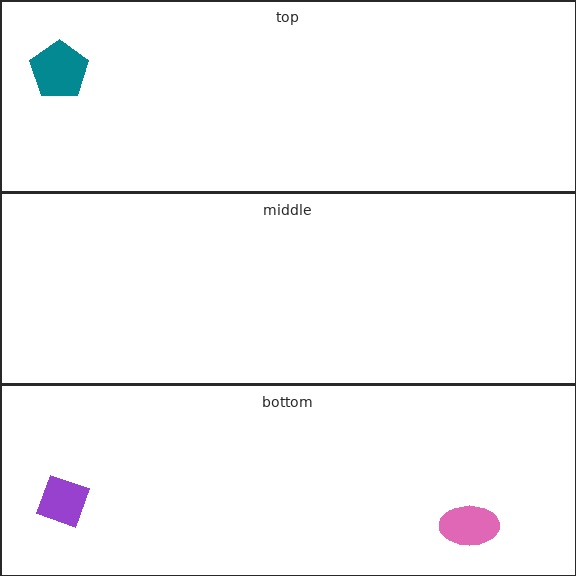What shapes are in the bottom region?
The purple square, the pink ellipse.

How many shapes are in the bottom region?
2.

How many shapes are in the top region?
1.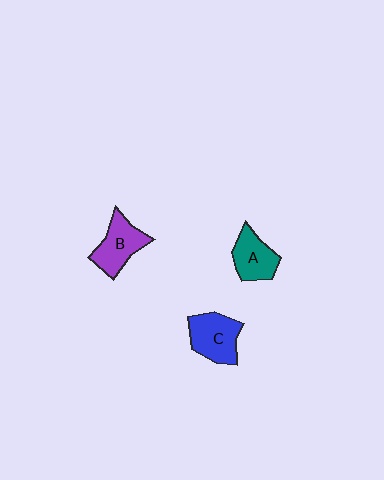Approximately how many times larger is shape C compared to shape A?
Approximately 1.2 times.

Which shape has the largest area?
Shape C (blue).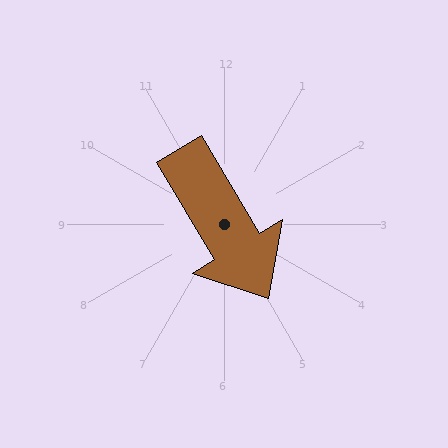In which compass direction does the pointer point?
Southeast.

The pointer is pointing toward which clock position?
Roughly 5 o'clock.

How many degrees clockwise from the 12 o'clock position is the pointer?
Approximately 149 degrees.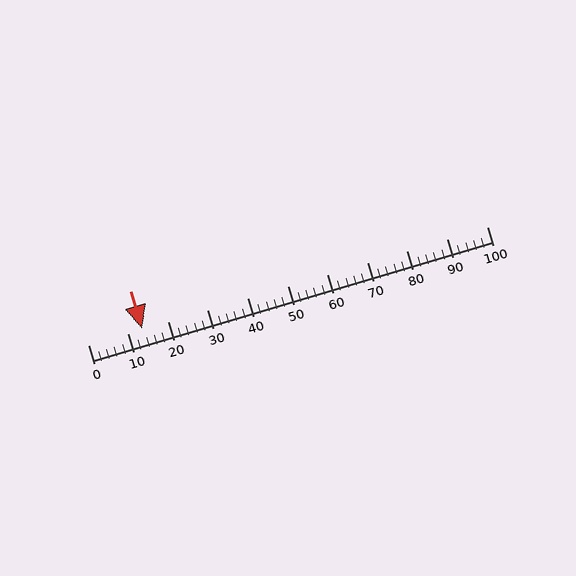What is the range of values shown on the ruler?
The ruler shows values from 0 to 100.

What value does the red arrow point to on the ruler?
The red arrow points to approximately 14.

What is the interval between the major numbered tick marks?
The major tick marks are spaced 10 units apart.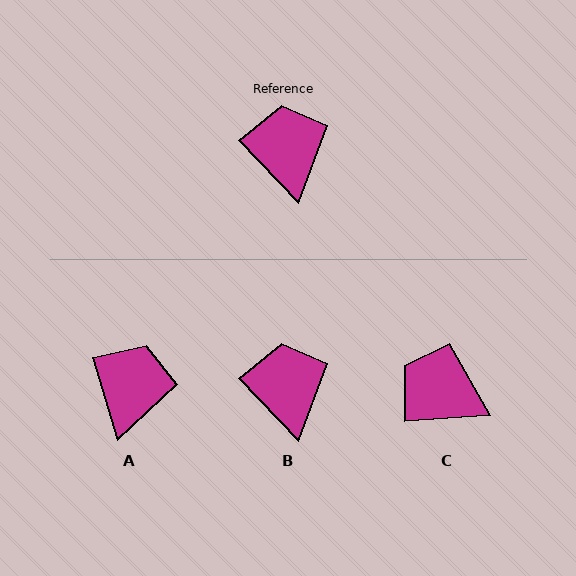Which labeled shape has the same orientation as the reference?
B.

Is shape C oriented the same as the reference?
No, it is off by about 50 degrees.